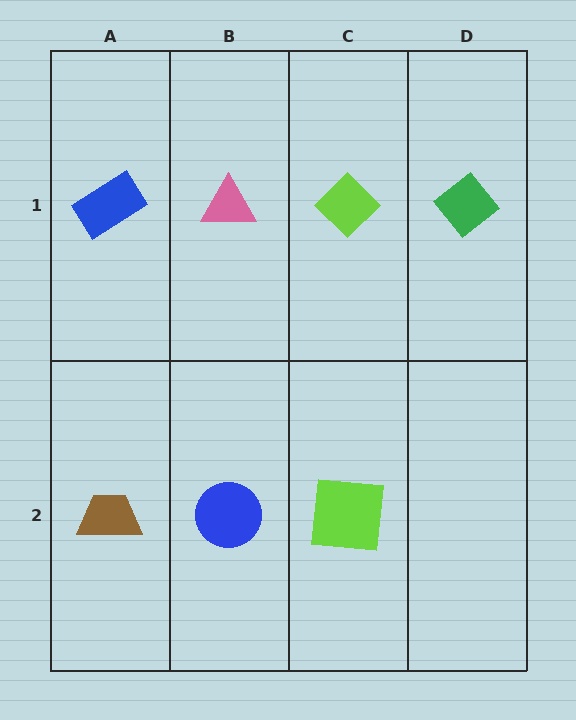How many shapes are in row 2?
3 shapes.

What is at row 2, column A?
A brown trapezoid.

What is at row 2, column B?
A blue circle.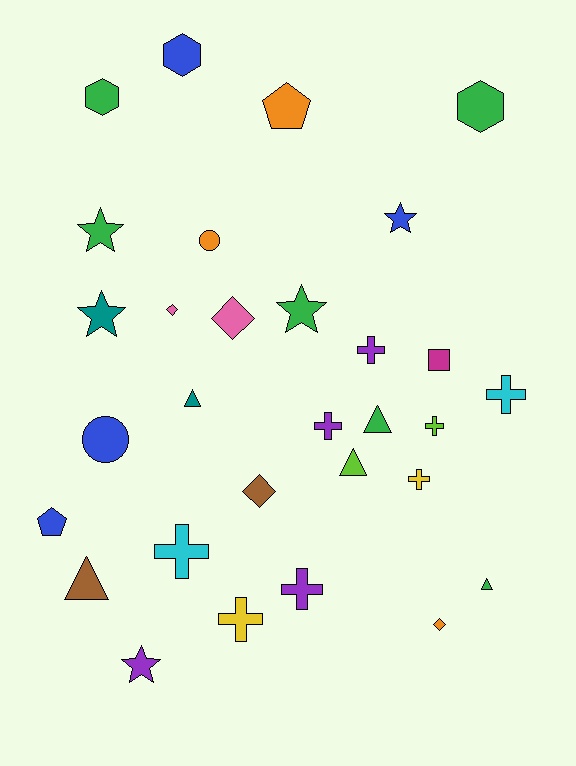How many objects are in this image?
There are 30 objects.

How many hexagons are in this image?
There are 3 hexagons.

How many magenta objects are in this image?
There is 1 magenta object.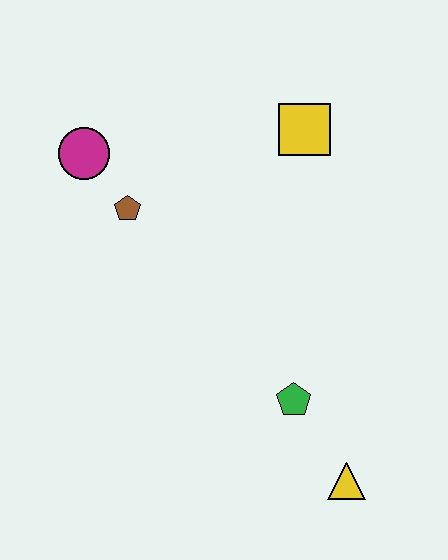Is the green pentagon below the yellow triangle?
No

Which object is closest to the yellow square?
The brown pentagon is closest to the yellow square.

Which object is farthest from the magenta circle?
The yellow triangle is farthest from the magenta circle.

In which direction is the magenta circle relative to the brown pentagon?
The magenta circle is above the brown pentagon.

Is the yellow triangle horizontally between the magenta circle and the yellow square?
No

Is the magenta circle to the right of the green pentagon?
No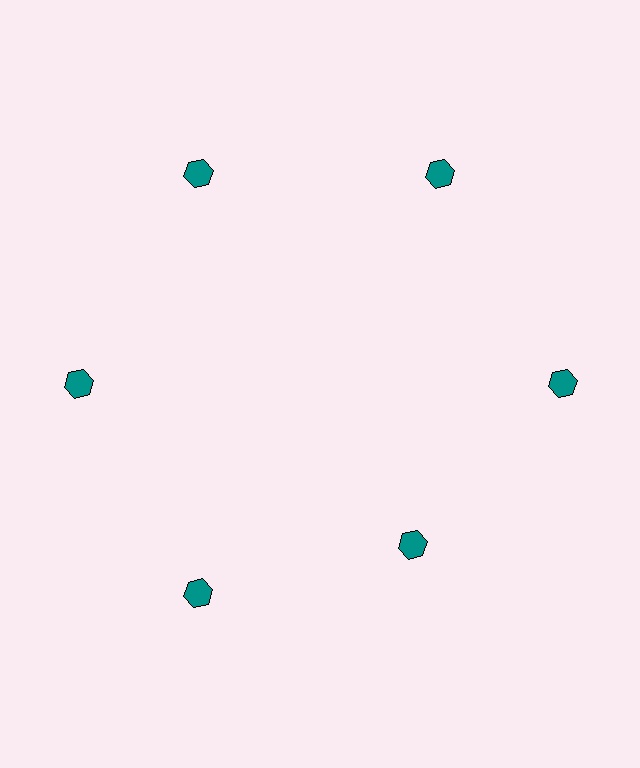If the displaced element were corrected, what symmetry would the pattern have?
It would have 6-fold rotational symmetry — the pattern would map onto itself every 60 degrees.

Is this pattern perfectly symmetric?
No. The 6 teal hexagons are arranged in a ring, but one element near the 5 o'clock position is pulled inward toward the center, breaking the 6-fold rotational symmetry.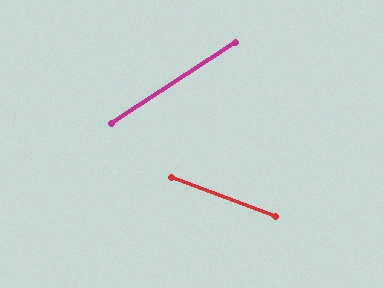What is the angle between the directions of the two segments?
Approximately 54 degrees.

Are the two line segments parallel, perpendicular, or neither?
Neither parallel nor perpendicular — they differ by about 54°.